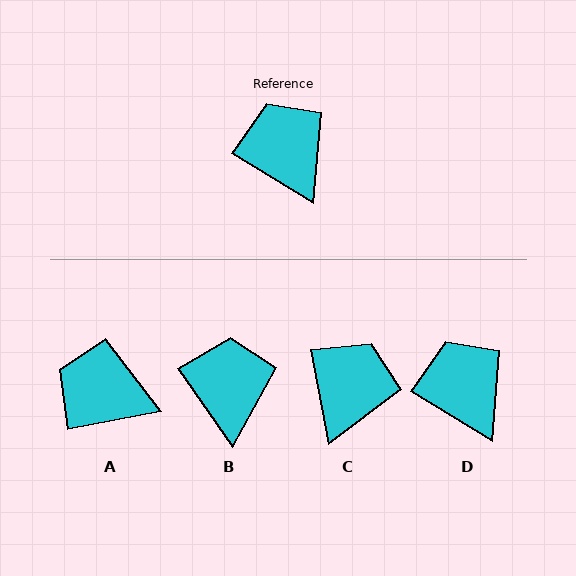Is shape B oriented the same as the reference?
No, it is off by about 24 degrees.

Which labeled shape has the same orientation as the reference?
D.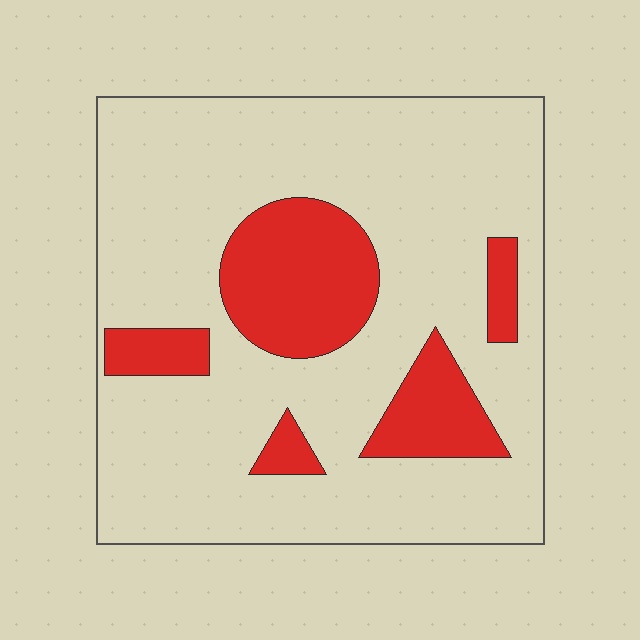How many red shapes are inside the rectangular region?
5.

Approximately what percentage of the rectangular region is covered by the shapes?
Approximately 20%.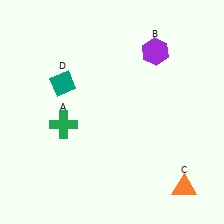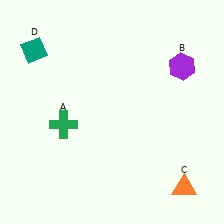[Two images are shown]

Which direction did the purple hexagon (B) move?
The purple hexagon (B) moved right.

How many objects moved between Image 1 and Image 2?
2 objects moved between the two images.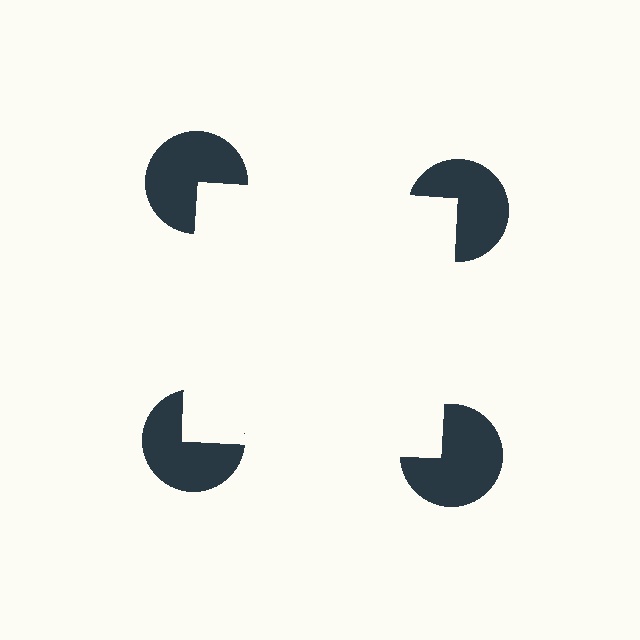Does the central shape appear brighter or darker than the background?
It typically appears slightly brighter than the background, even though no actual brightness change is drawn.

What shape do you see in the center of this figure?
An illusory square — its edges are inferred from the aligned wedge cuts in the pac-man discs, not physically drawn.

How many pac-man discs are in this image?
There are 4 — one at each vertex of the illusory square.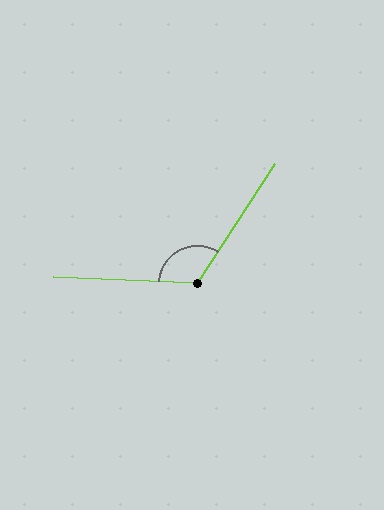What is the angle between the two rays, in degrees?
Approximately 120 degrees.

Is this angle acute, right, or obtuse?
It is obtuse.